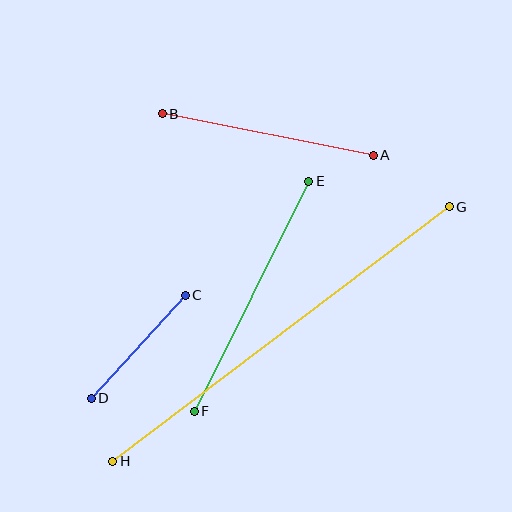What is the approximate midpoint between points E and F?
The midpoint is at approximately (252, 296) pixels.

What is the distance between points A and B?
The distance is approximately 215 pixels.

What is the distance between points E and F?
The distance is approximately 257 pixels.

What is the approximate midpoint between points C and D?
The midpoint is at approximately (138, 347) pixels.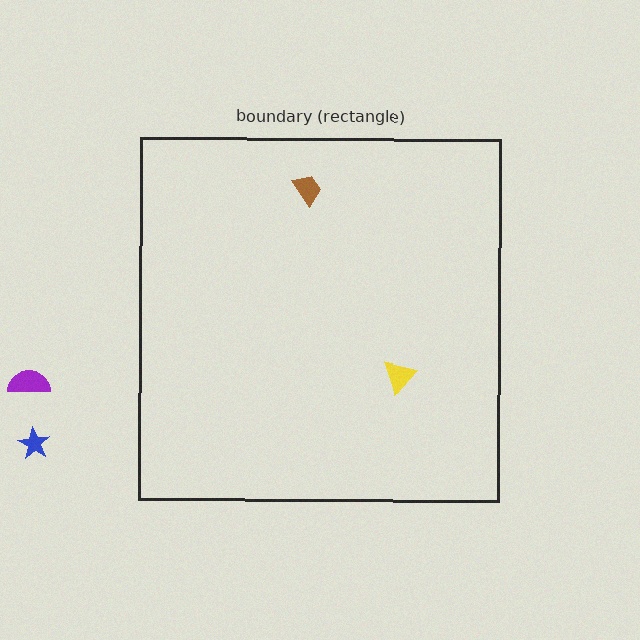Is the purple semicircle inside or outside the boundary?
Outside.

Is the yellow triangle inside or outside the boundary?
Inside.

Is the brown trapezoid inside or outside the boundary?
Inside.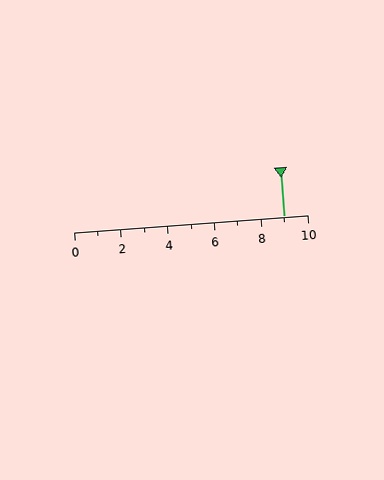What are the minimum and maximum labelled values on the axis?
The axis runs from 0 to 10.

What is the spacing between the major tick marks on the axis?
The major ticks are spaced 2 apart.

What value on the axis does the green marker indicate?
The marker indicates approximately 9.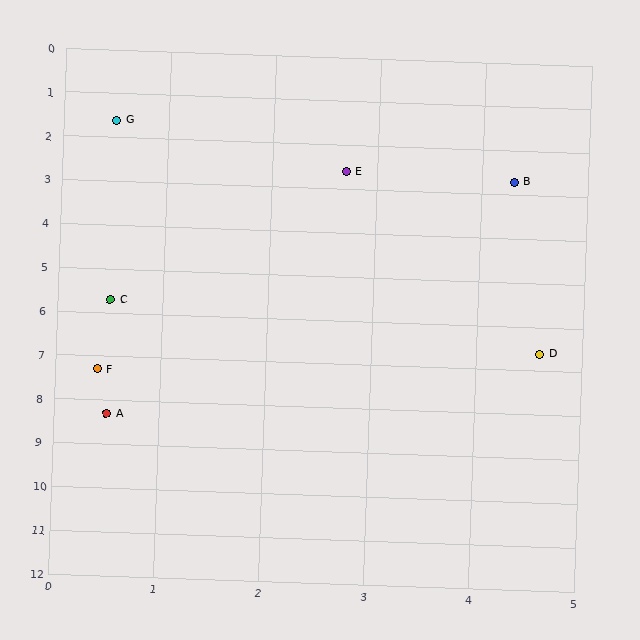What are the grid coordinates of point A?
Point A is at approximately (0.5, 8.3).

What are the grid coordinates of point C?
Point C is at approximately (0.5, 5.7).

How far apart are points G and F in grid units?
Points G and F are about 5.7 grid units apart.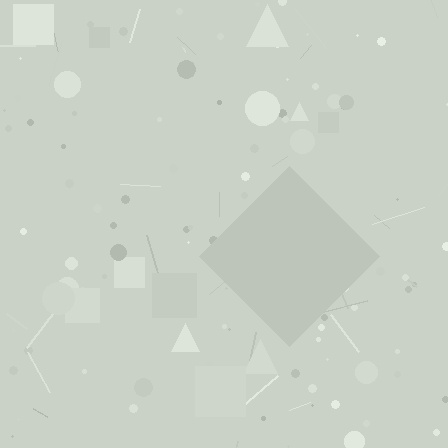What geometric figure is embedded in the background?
A diamond is embedded in the background.